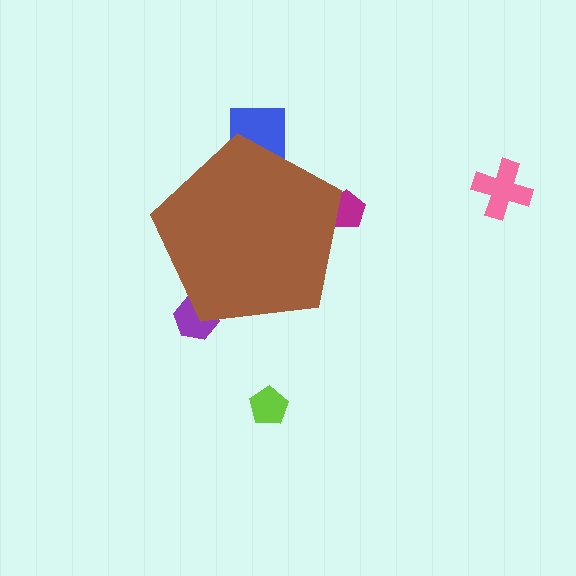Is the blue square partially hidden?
Yes, the blue square is partially hidden behind the brown pentagon.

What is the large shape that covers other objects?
A brown pentagon.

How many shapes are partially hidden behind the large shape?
3 shapes are partially hidden.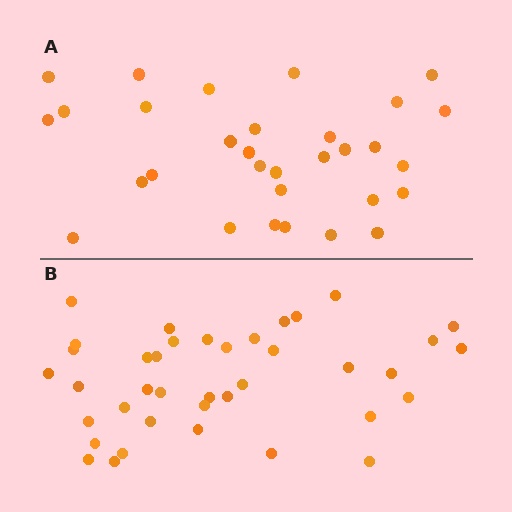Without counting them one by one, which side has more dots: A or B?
Region B (the bottom region) has more dots.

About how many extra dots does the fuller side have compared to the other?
Region B has roughly 8 or so more dots than region A.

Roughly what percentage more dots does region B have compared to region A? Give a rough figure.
About 25% more.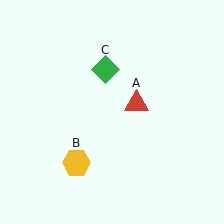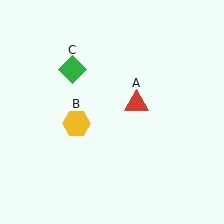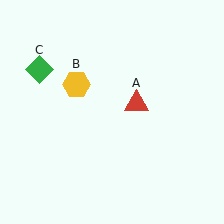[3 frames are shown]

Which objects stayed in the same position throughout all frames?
Red triangle (object A) remained stationary.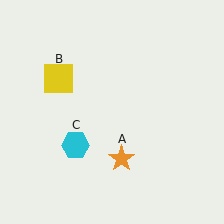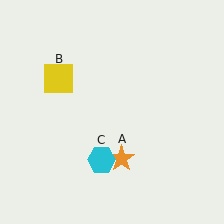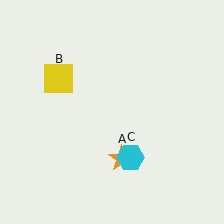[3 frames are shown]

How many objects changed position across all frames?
1 object changed position: cyan hexagon (object C).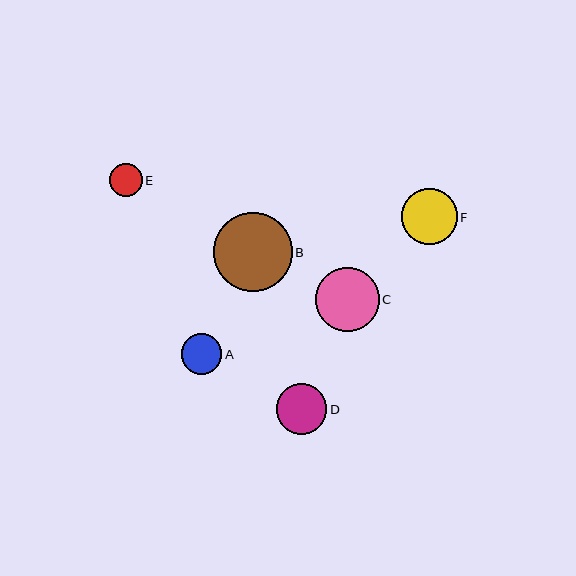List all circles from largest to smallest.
From largest to smallest: B, C, F, D, A, E.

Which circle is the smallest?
Circle E is the smallest with a size of approximately 32 pixels.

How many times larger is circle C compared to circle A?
Circle C is approximately 1.6 times the size of circle A.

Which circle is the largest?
Circle B is the largest with a size of approximately 78 pixels.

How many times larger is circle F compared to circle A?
Circle F is approximately 1.4 times the size of circle A.